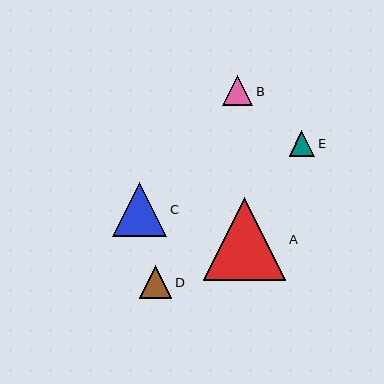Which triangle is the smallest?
Triangle E is the smallest with a size of approximately 26 pixels.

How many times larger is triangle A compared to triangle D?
Triangle A is approximately 2.6 times the size of triangle D.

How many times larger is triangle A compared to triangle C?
Triangle A is approximately 1.5 times the size of triangle C.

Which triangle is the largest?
Triangle A is the largest with a size of approximately 83 pixels.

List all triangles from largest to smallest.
From largest to smallest: A, C, D, B, E.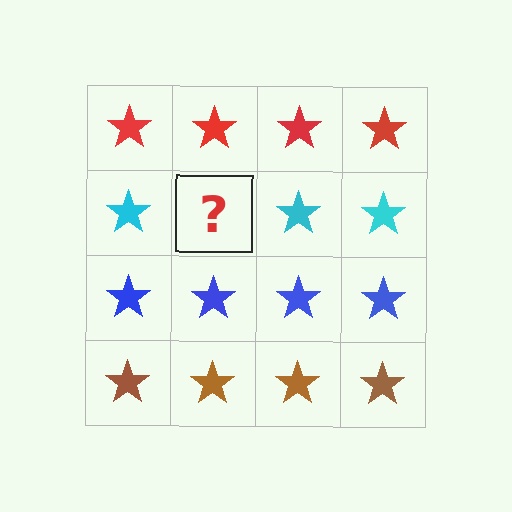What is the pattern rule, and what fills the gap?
The rule is that each row has a consistent color. The gap should be filled with a cyan star.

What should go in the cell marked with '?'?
The missing cell should contain a cyan star.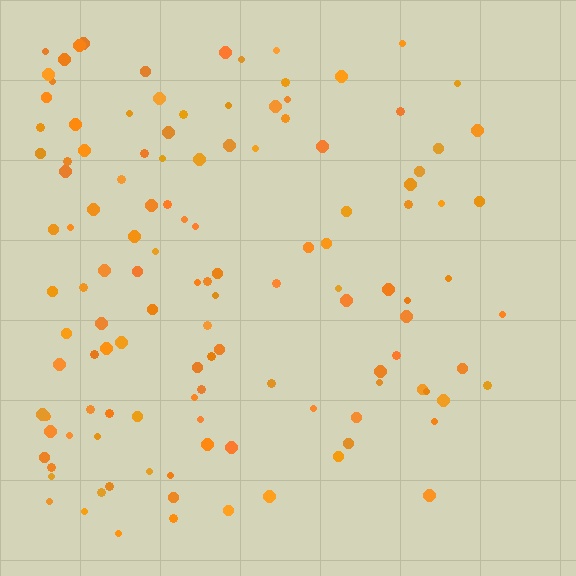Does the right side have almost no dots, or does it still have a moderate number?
Still a moderate number, just noticeably fewer than the left.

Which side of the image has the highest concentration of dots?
The left.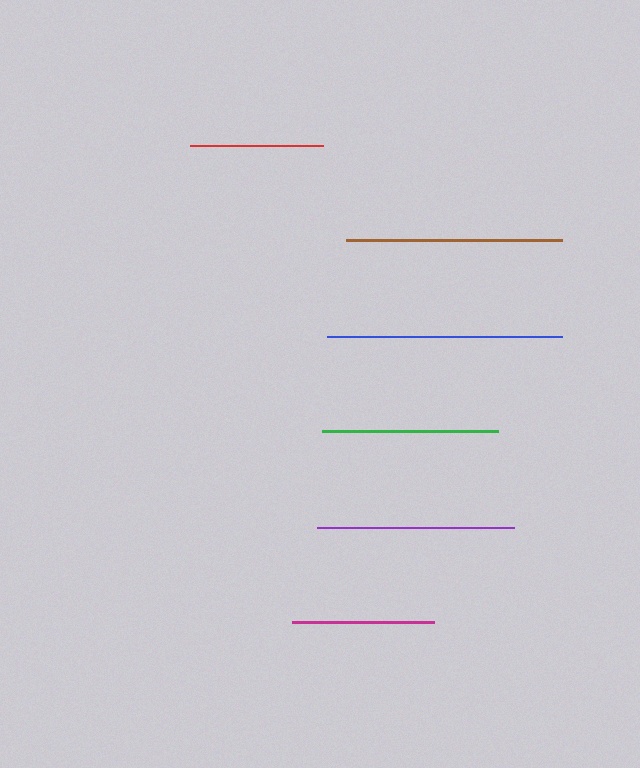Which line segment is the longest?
The blue line is the longest at approximately 235 pixels.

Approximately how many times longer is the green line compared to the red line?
The green line is approximately 1.3 times the length of the red line.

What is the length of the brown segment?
The brown segment is approximately 216 pixels long.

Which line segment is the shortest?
The red line is the shortest at approximately 132 pixels.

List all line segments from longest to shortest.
From longest to shortest: blue, brown, purple, green, magenta, red.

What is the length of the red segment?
The red segment is approximately 132 pixels long.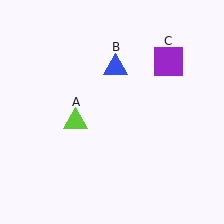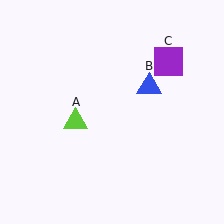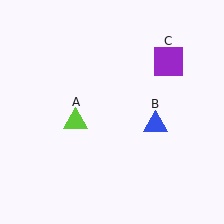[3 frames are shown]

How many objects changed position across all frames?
1 object changed position: blue triangle (object B).